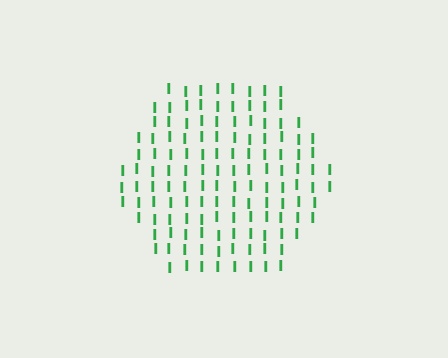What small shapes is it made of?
It is made of small letter I's.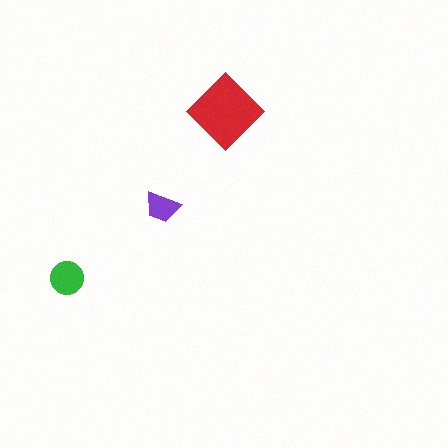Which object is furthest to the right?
The red diamond is rightmost.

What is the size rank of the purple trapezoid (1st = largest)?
3rd.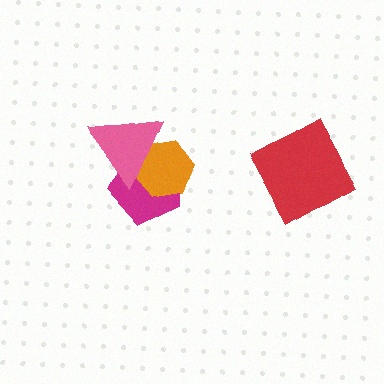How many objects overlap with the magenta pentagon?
2 objects overlap with the magenta pentagon.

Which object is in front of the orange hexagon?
The pink triangle is in front of the orange hexagon.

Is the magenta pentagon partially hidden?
Yes, it is partially covered by another shape.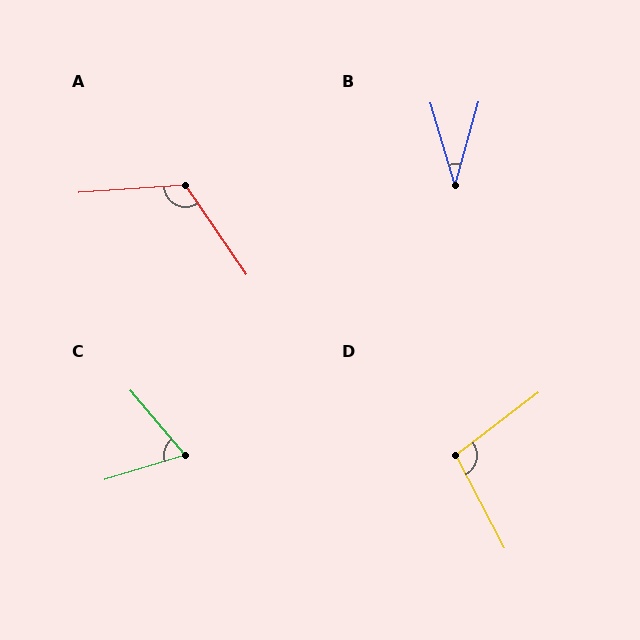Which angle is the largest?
A, at approximately 120 degrees.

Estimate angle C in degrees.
Approximately 67 degrees.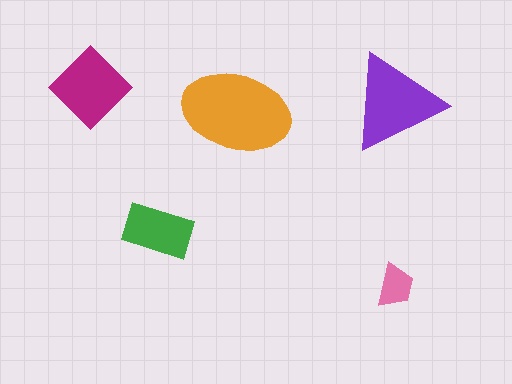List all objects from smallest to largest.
The pink trapezoid, the green rectangle, the magenta diamond, the purple triangle, the orange ellipse.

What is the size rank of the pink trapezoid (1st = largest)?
5th.